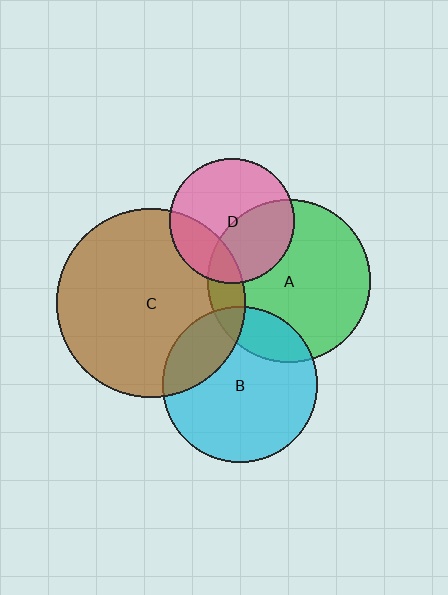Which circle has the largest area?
Circle C (brown).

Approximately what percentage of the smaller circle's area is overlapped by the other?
Approximately 15%.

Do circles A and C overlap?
Yes.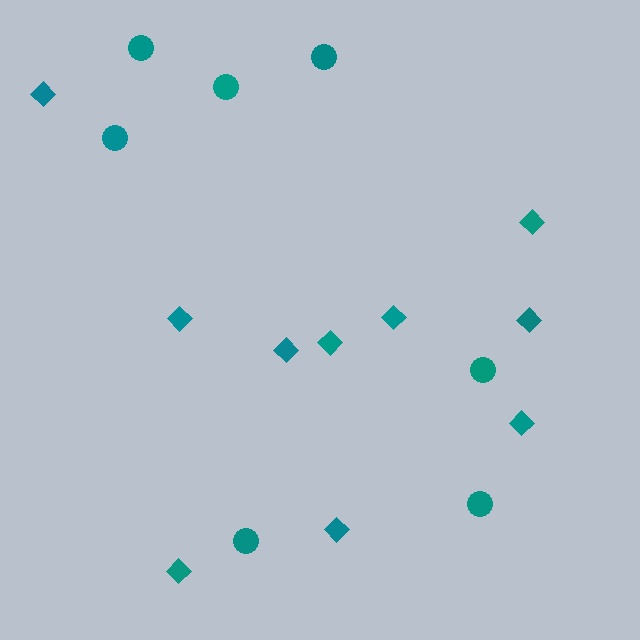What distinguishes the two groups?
There are 2 groups: one group of circles (7) and one group of diamonds (10).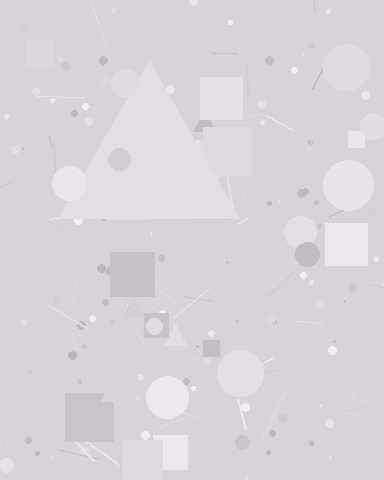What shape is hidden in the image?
A triangle is hidden in the image.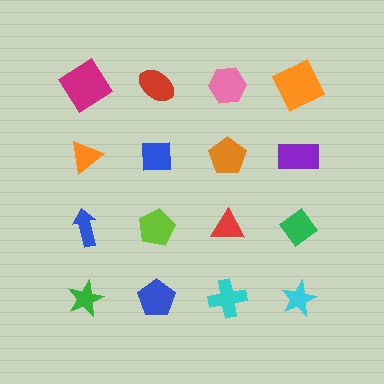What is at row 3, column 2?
A lime pentagon.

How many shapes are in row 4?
4 shapes.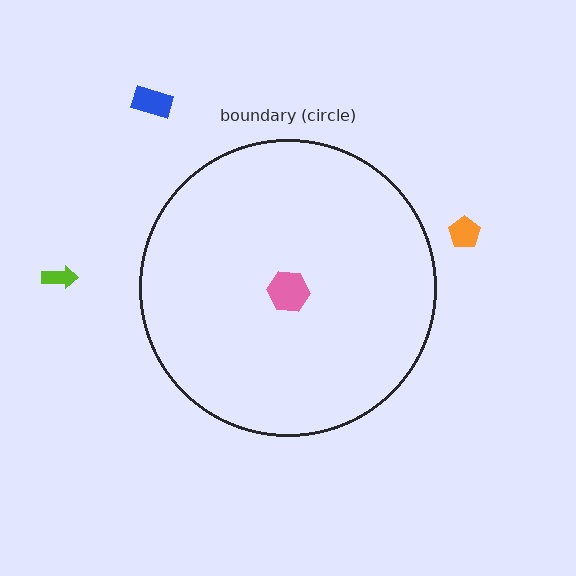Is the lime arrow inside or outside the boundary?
Outside.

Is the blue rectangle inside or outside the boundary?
Outside.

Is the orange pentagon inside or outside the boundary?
Outside.